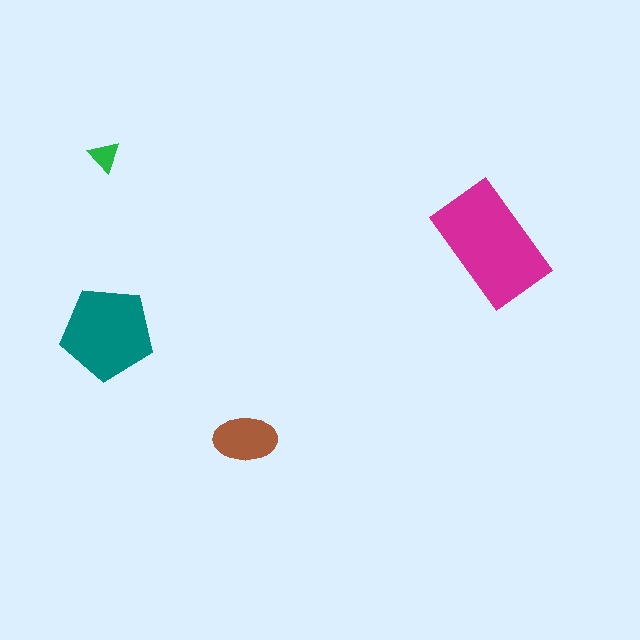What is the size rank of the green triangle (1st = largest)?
4th.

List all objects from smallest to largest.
The green triangle, the brown ellipse, the teal pentagon, the magenta rectangle.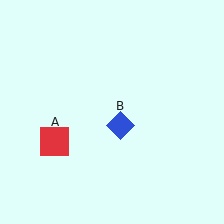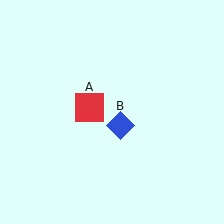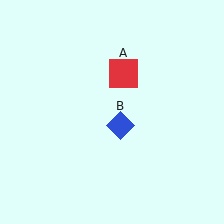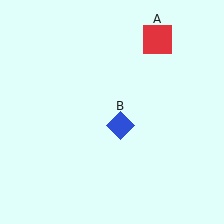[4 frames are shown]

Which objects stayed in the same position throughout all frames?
Blue diamond (object B) remained stationary.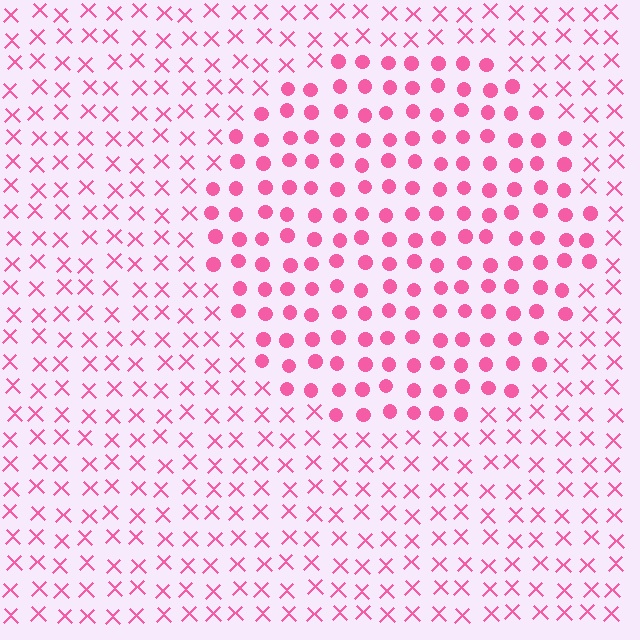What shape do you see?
I see a circle.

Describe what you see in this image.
The image is filled with small pink elements arranged in a uniform grid. A circle-shaped region contains circles, while the surrounding area contains X marks. The boundary is defined purely by the change in element shape.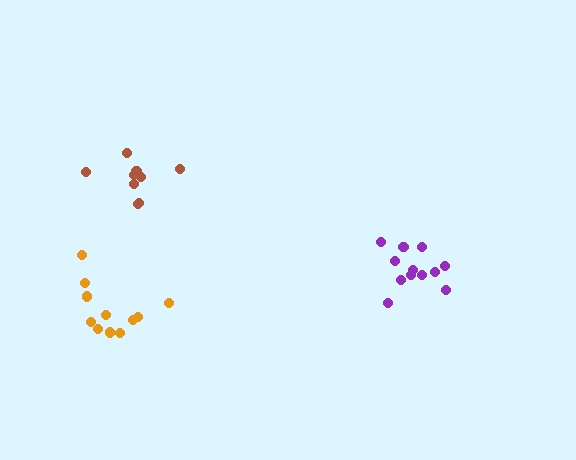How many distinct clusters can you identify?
There are 3 distinct clusters.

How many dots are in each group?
Group 1: 11 dots, Group 2: 10 dots, Group 3: 12 dots (33 total).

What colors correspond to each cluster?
The clusters are colored: orange, brown, purple.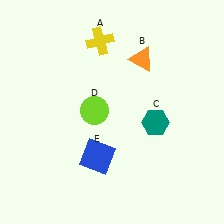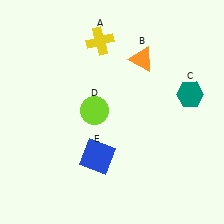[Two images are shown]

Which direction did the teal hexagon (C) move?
The teal hexagon (C) moved right.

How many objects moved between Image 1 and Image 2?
1 object moved between the two images.